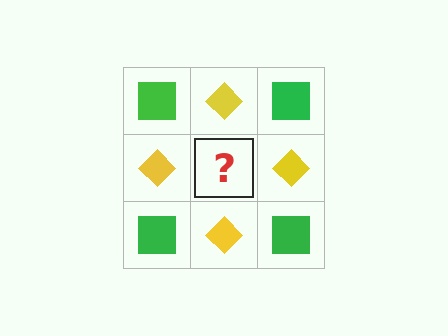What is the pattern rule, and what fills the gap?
The rule is that it alternates green square and yellow diamond in a checkerboard pattern. The gap should be filled with a green square.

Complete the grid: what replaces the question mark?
The question mark should be replaced with a green square.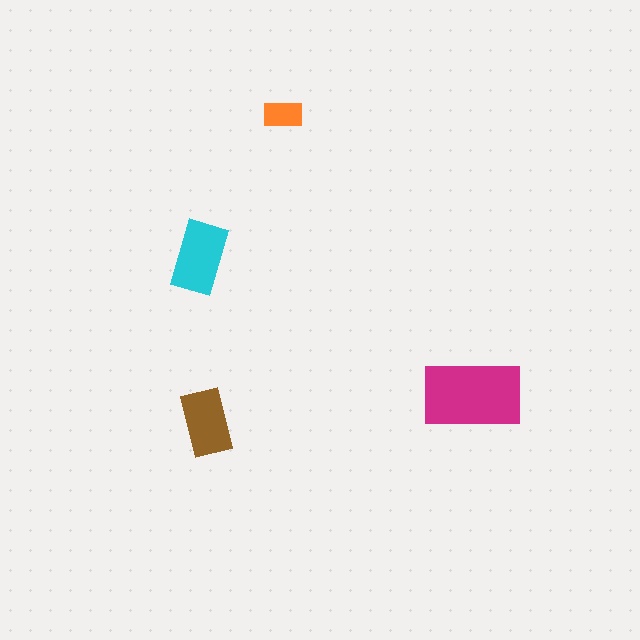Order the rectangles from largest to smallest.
the magenta one, the cyan one, the brown one, the orange one.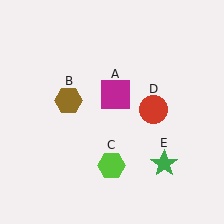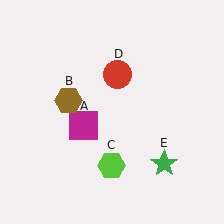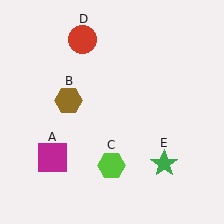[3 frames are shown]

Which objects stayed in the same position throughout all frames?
Brown hexagon (object B) and lime hexagon (object C) and green star (object E) remained stationary.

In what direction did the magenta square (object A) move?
The magenta square (object A) moved down and to the left.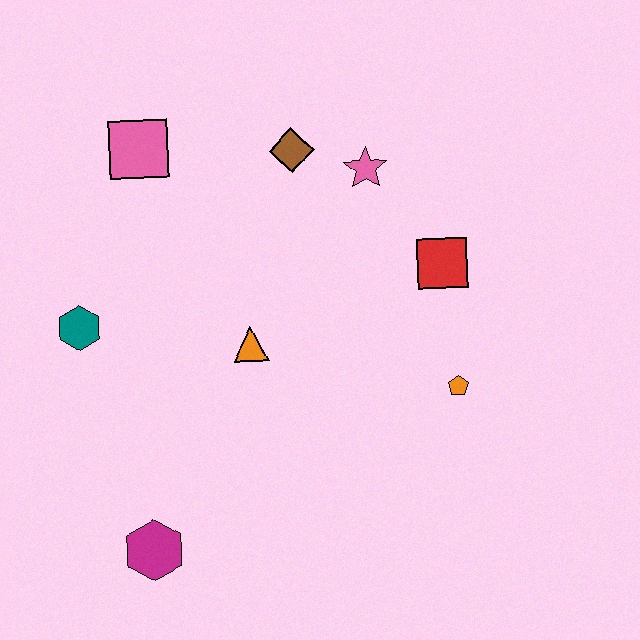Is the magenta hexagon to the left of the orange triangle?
Yes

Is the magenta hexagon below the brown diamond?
Yes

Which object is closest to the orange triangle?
The teal hexagon is closest to the orange triangle.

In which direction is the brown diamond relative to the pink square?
The brown diamond is to the right of the pink square.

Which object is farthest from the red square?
The magenta hexagon is farthest from the red square.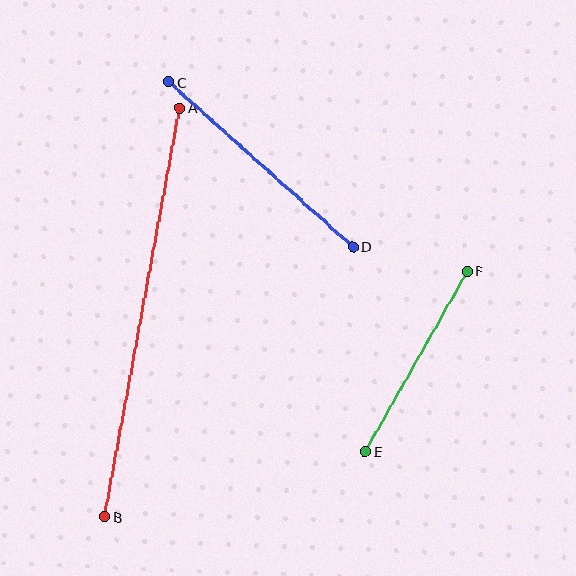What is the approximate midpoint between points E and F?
The midpoint is at approximately (416, 361) pixels.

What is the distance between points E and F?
The distance is approximately 207 pixels.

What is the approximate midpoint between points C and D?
The midpoint is at approximately (261, 164) pixels.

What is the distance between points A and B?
The distance is approximately 416 pixels.